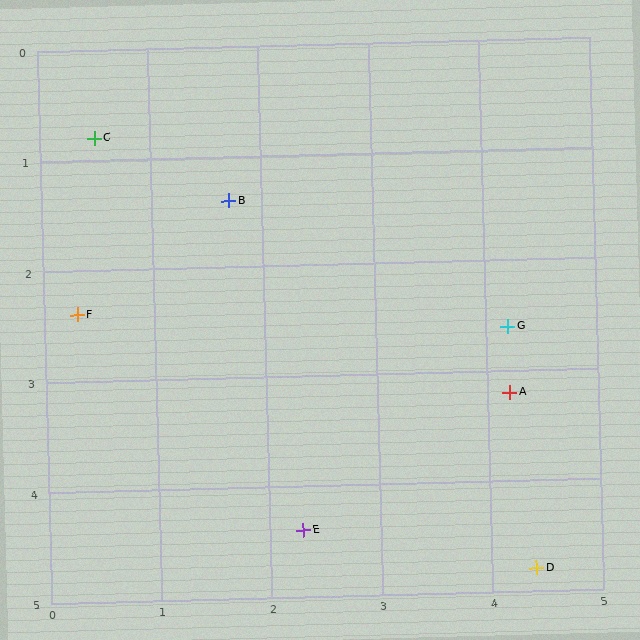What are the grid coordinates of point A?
Point A is at approximately (4.2, 3.2).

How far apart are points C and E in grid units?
Points C and E are about 4.0 grid units apart.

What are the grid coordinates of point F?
Point F is at approximately (0.3, 2.4).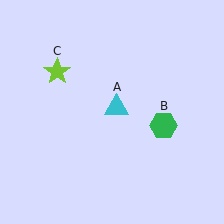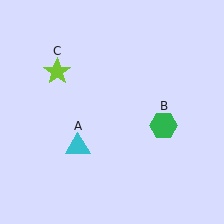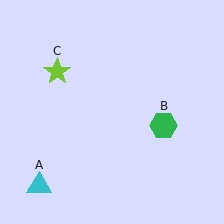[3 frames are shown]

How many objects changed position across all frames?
1 object changed position: cyan triangle (object A).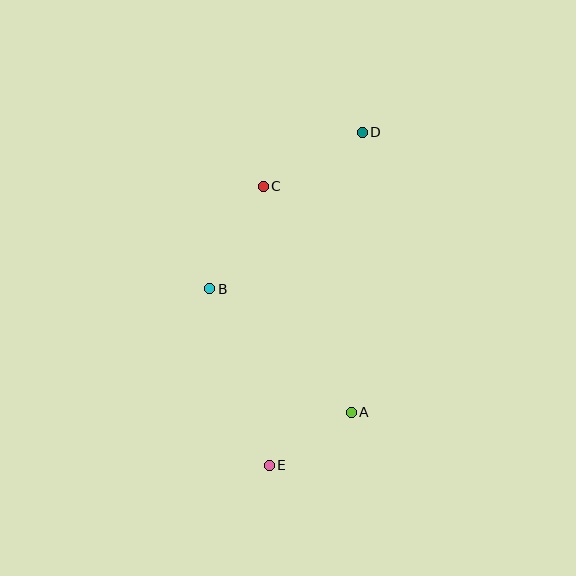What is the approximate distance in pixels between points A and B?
The distance between A and B is approximately 188 pixels.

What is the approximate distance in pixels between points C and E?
The distance between C and E is approximately 279 pixels.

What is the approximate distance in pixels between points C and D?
The distance between C and D is approximately 113 pixels.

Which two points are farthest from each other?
Points D and E are farthest from each other.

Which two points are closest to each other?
Points A and E are closest to each other.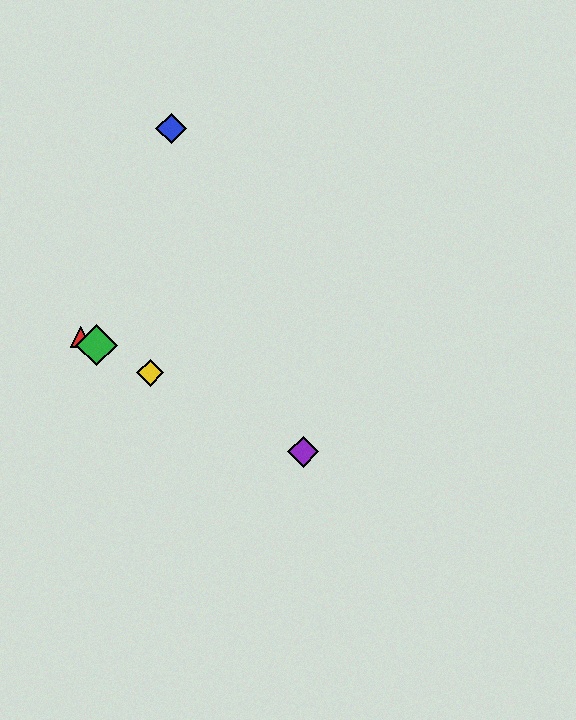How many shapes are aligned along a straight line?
4 shapes (the red triangle, the green diamond, the yellow diamond, the purple diamond) are aligned along a straight line.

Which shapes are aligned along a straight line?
The red triangle, the green diamond, the yellow diamond, the purple diamond are aligned along a straight line.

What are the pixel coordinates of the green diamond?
The green diamond is at (97, 345).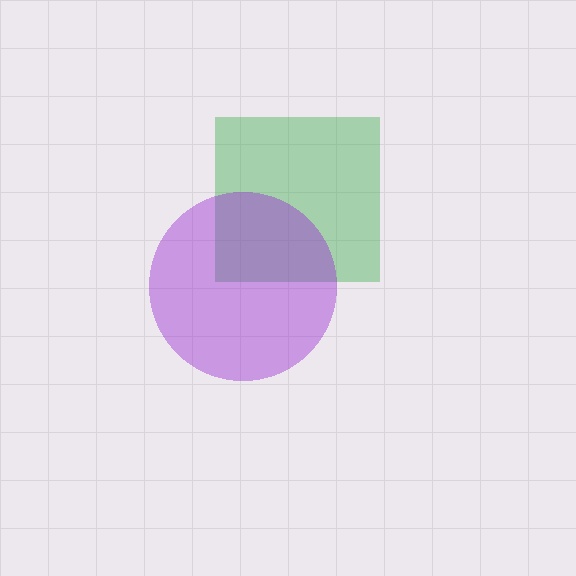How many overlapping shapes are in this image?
There are 2 overlapping shapes in the image.